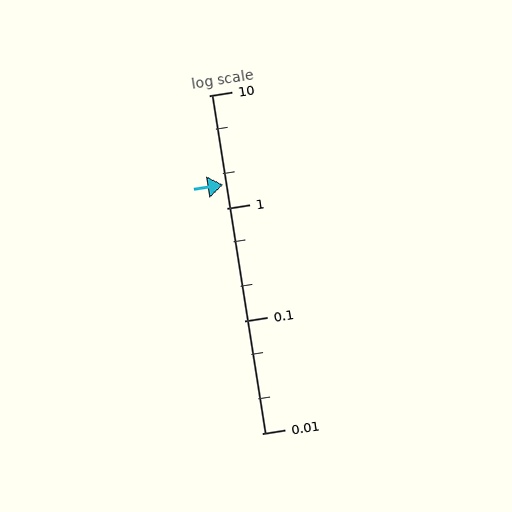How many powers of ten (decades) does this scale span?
The scale spans 3 decades, from 0.01 to 10.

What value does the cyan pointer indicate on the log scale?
The pointer indicates approximately 1.6.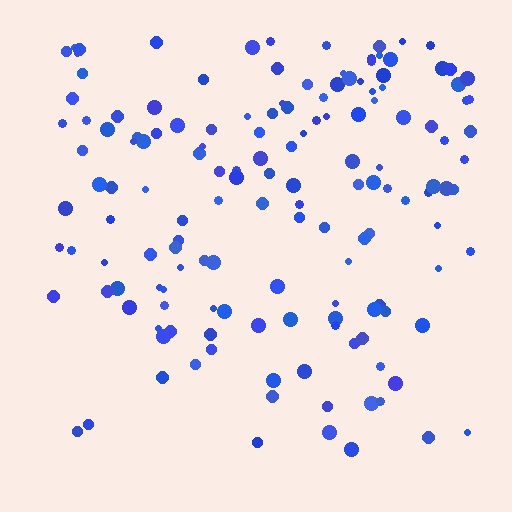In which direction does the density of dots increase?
From bottom to top, with the top side densest.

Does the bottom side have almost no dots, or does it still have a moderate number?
Still a moderate number, just noticeably fewer than the top.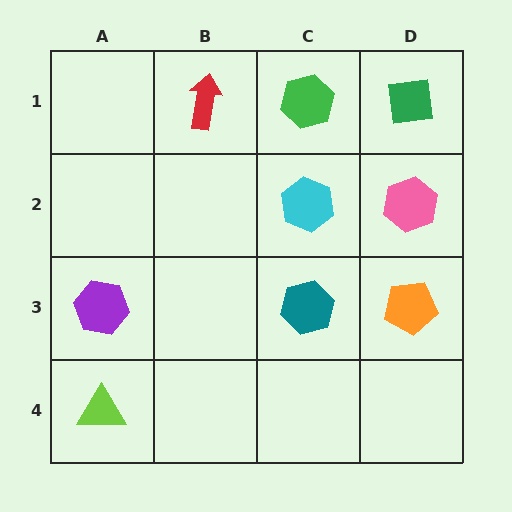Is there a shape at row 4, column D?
No, that cell is empty.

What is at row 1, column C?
A green hexagon.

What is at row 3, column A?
A purple hexagon.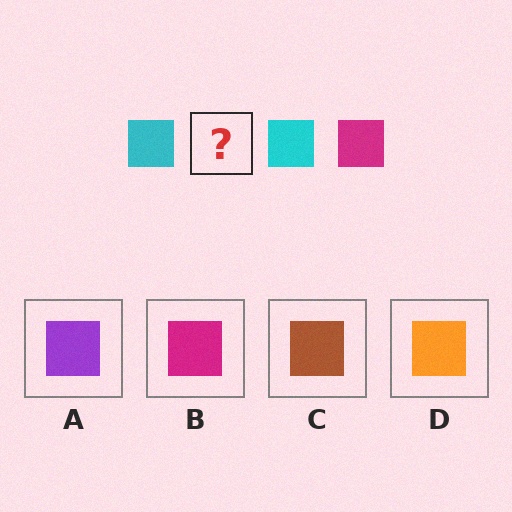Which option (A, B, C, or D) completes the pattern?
B.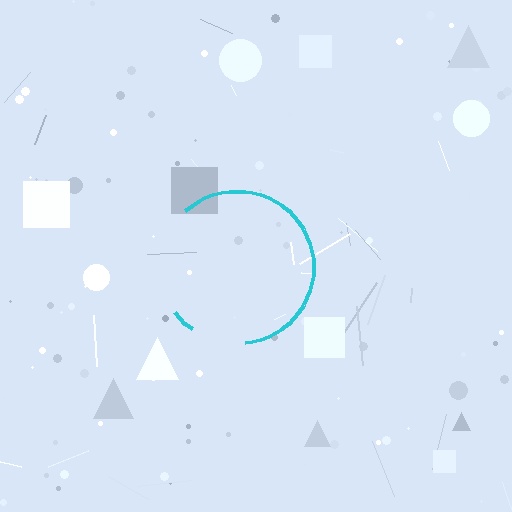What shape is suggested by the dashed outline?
The dashed outline suggests a circle.